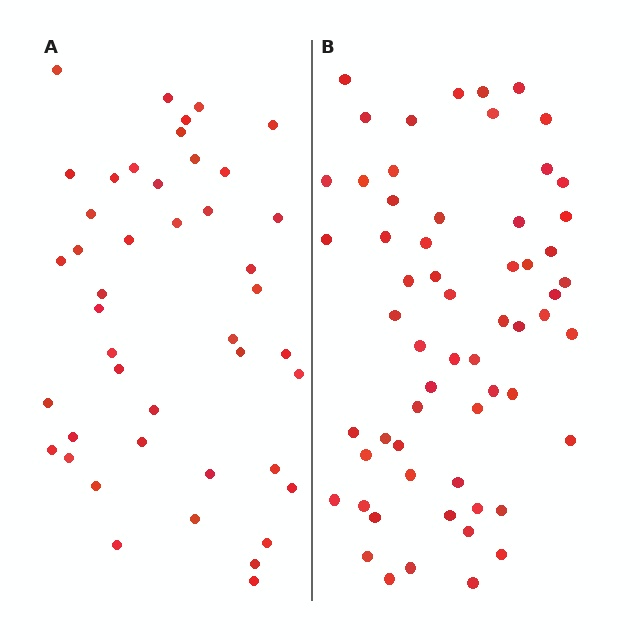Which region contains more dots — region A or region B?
Region B (the right region) has more dots.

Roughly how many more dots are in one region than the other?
Region B has approximately 15 more dots than region A.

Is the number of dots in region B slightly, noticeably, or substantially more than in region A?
Region B has noticeably more, but not dramatically so. The ratio is roughly 1.4 to 1.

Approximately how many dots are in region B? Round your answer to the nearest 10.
About 60 dots.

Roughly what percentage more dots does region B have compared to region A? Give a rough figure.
About 35% more.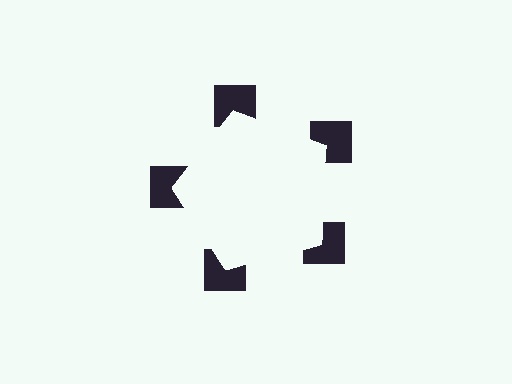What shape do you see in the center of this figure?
An illusory pentagon — its edges are inferred from the aligned wedge cuts in the notched squares, not physically drawn.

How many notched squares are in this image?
There are 5 — one at each vertex of the illusory pentagon.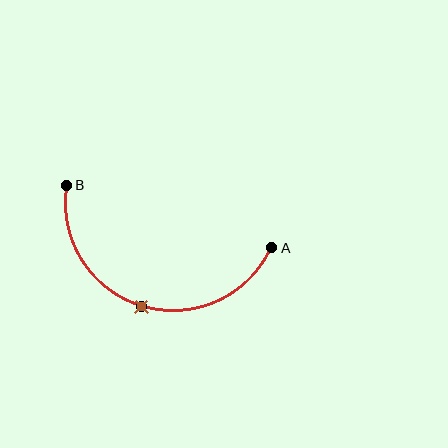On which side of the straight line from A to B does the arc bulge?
The arc bulges below the straight line connecting A and B.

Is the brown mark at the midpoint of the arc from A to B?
Yes. The brown mark lies on the arc at equal arc-length from both A and B — it is the arc midpoint.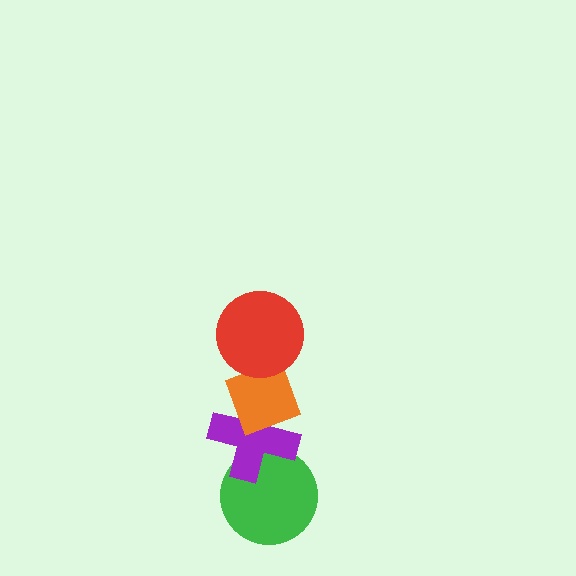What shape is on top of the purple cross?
The orange diamond is on top of the purple cross.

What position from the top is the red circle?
The red circle is 1st from the top.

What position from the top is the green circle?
The green circle is 4th from the top.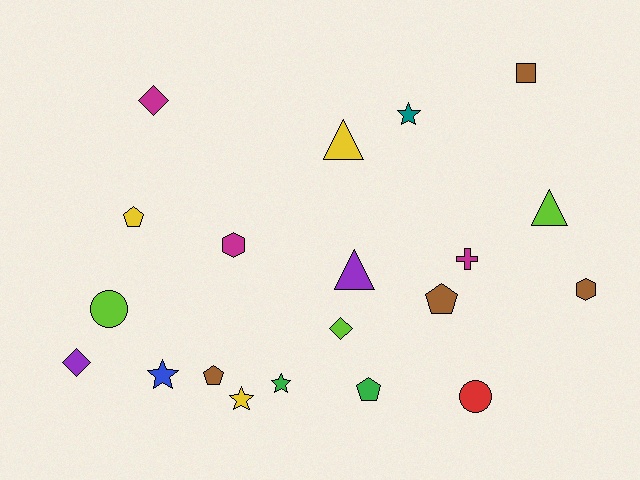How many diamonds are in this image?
There are 3 diamonds.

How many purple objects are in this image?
There are 2 purple objects.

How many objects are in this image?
There are 20 objects.